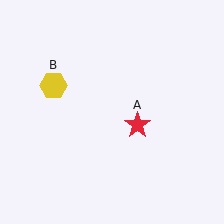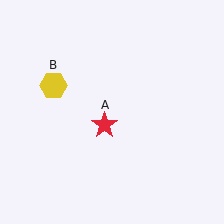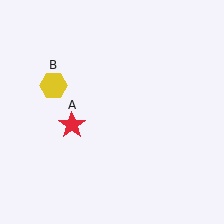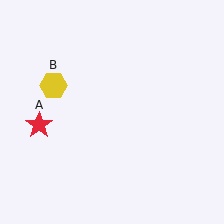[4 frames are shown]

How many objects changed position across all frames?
1 object changed position: red star (object A).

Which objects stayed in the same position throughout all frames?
Yellow hexagon (object B) remained stationary.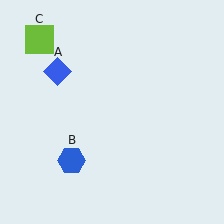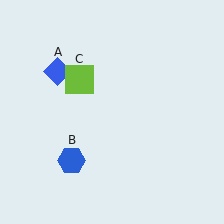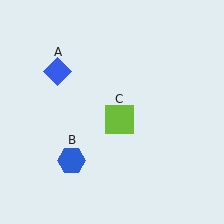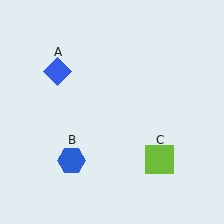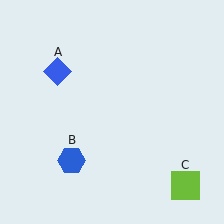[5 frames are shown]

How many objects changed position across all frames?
1 object changed position: lime square (object C).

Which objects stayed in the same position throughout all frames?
Blue diamond (object A) and blue hexagon (object B) remained stationary.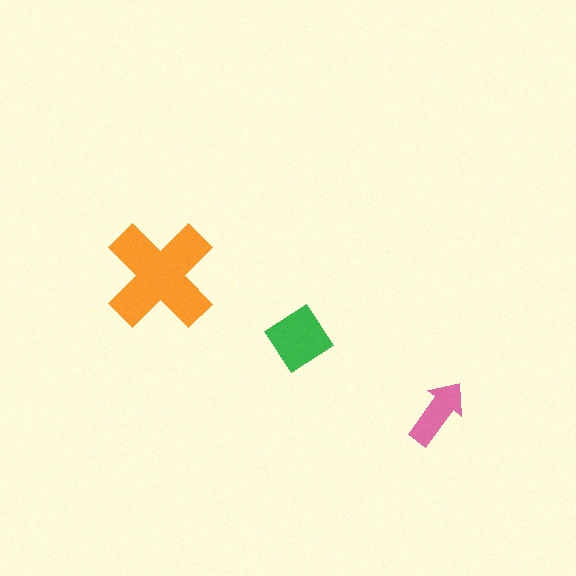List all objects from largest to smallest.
The orange cross, the green diamond, the pink arrow.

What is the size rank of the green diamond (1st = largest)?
2nd.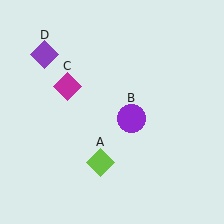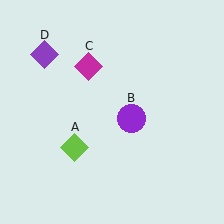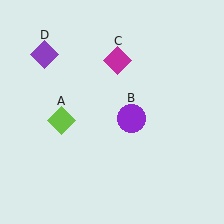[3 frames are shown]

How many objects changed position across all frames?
2 objects changed position: lime diamond (object A), magenta diamond (object C).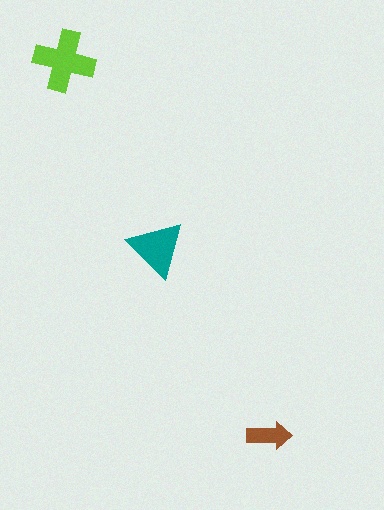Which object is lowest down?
The brown arrow is bottommost.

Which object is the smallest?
The brown arrow.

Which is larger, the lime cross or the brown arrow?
The lime cross.